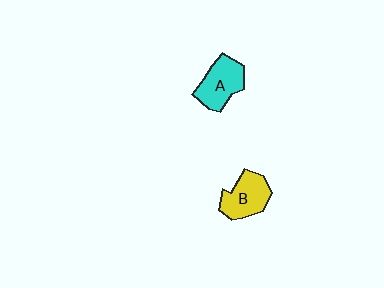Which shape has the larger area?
Shape A (cyan).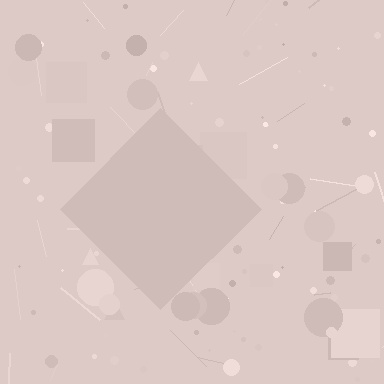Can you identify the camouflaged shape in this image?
The camouflaged shape is a diamond.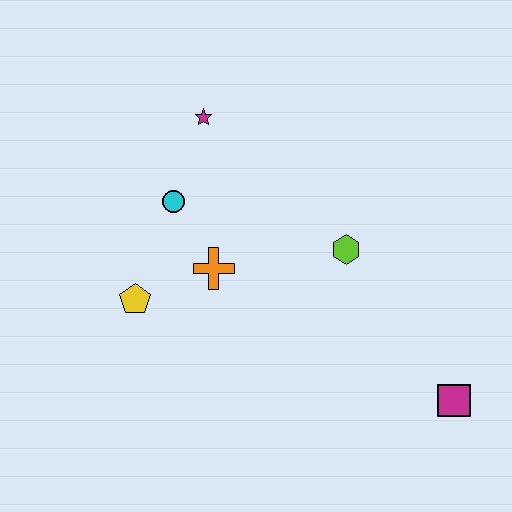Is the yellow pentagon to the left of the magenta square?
Yes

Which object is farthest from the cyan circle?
The magenta square is farthest from the cyan circle.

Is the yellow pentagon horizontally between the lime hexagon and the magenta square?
No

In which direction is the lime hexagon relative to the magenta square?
The lime hexagon is above the magenta square.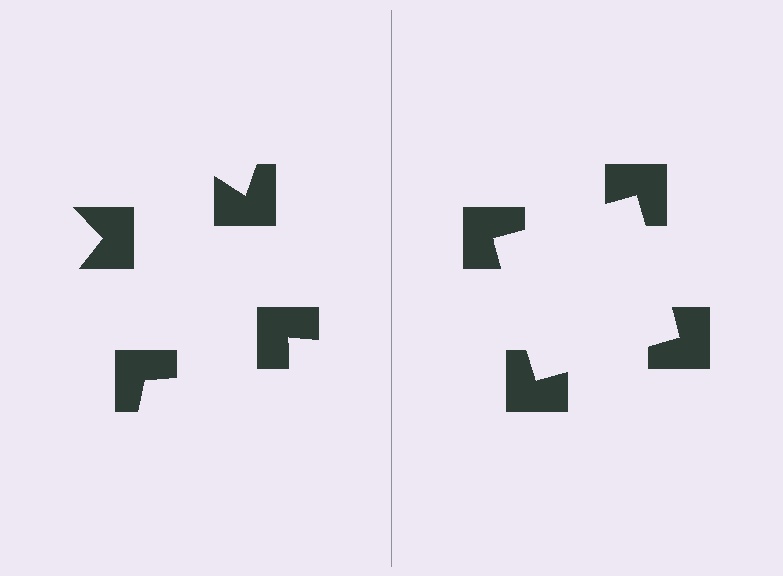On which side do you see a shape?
An illusory square appears on the right side. On the left side the wedge cuts are rotated, so no coherent shape forms.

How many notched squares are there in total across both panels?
8 — 4 on each side.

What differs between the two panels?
The notched squares are positioned identically on both sides; only the wedge orientations differ. On the right they align to a square; on the left they are misaligned.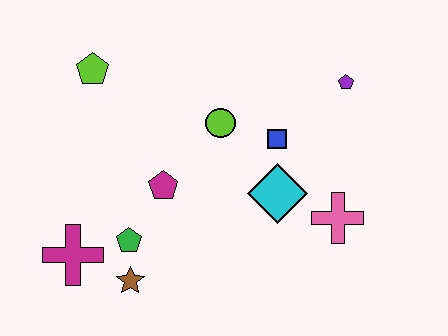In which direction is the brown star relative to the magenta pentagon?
The brown star is below the magenta pentagon.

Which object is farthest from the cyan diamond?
The lime pentagon is farthest from the cyan diamond.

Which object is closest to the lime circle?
The blue square is closest to the lime circle.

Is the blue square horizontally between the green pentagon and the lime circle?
No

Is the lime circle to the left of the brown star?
No